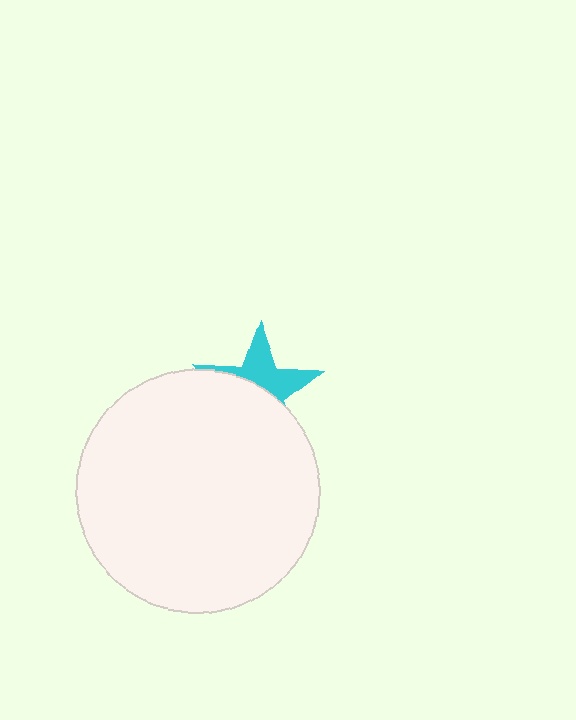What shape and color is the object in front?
The object in front is a white circle.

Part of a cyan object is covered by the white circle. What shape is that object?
It is a star.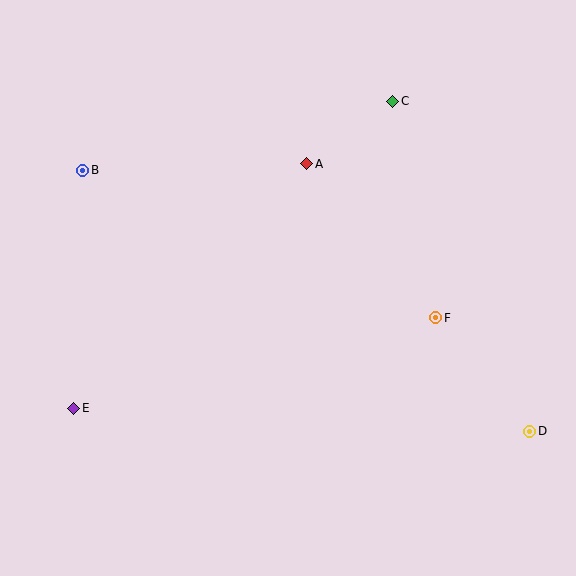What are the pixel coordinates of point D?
Point D is at (530, 431).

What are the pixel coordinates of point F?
Point F is at (436, 318).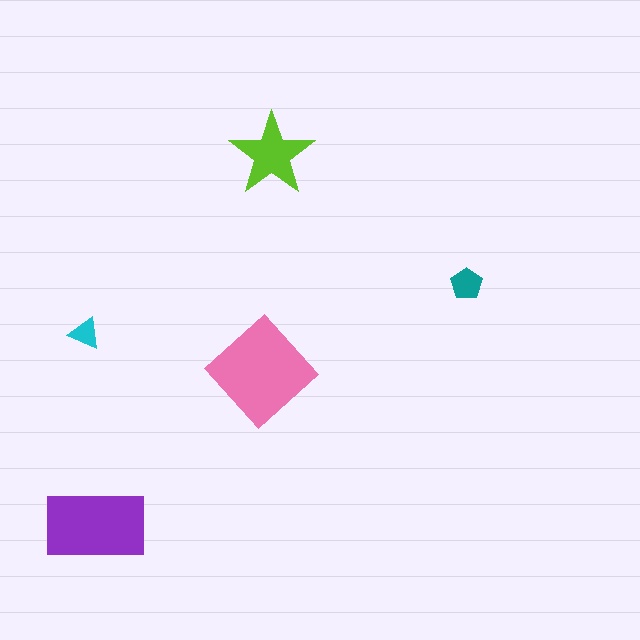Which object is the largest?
The pink diamond.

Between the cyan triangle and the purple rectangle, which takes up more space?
The purple rectangle.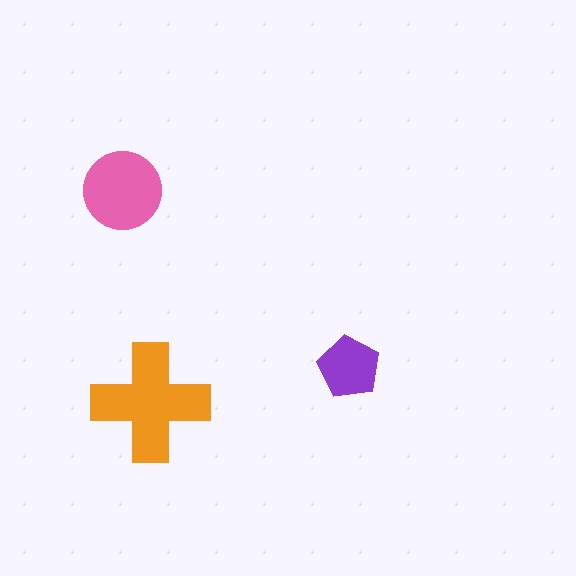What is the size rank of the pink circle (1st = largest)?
2nd.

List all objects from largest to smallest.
The orange cross, the pink circle, the purple pentagon.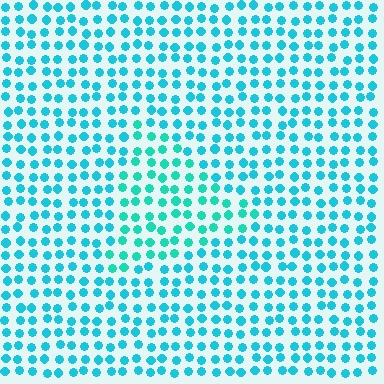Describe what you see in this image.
The image is filled with small cyan elements in a uniform arrangement. A triangle-shaped region is visible where the elements are tinted to a slightly different hue, forming a subtle color boundary.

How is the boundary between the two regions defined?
The boundary is defined purely by a slight shift in hue (about 19 degrees). Spacing, size, and orientation are identical on both sides.